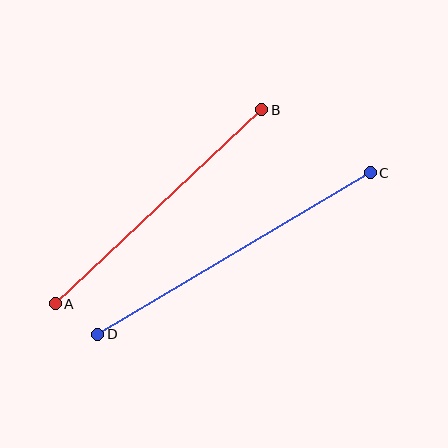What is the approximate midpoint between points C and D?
The midpoint is at approximately (234, 253) pixels.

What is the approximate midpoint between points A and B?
The midpoint is at approximately (159, 207) pixels.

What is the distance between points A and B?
The distance is approximately 283 pixels.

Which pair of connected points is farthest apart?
Points C and D are farthest apart.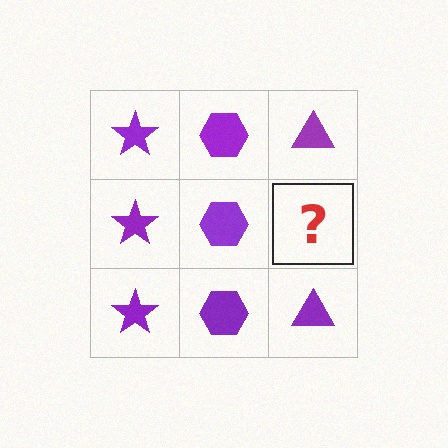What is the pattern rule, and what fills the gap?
The rule is that each column has a consistent shape. The gap should be filled with a purple triangle.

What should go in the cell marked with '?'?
The missing cell should contain a purple triangle.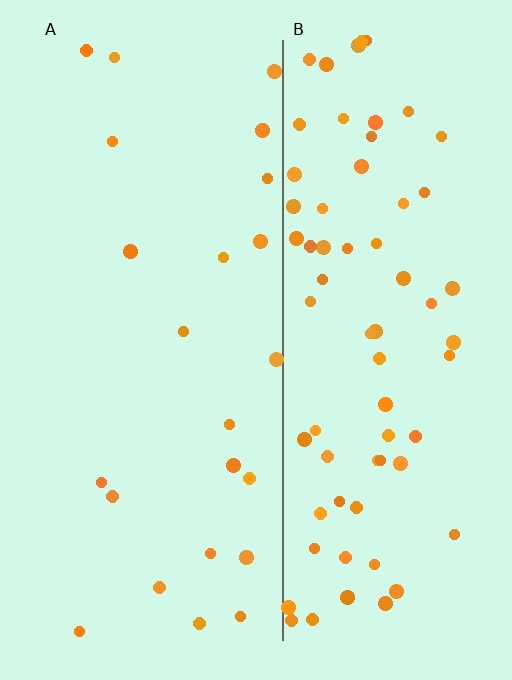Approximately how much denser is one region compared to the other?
Approximately 3.2× — region B over region A.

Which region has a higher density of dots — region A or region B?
B (the right).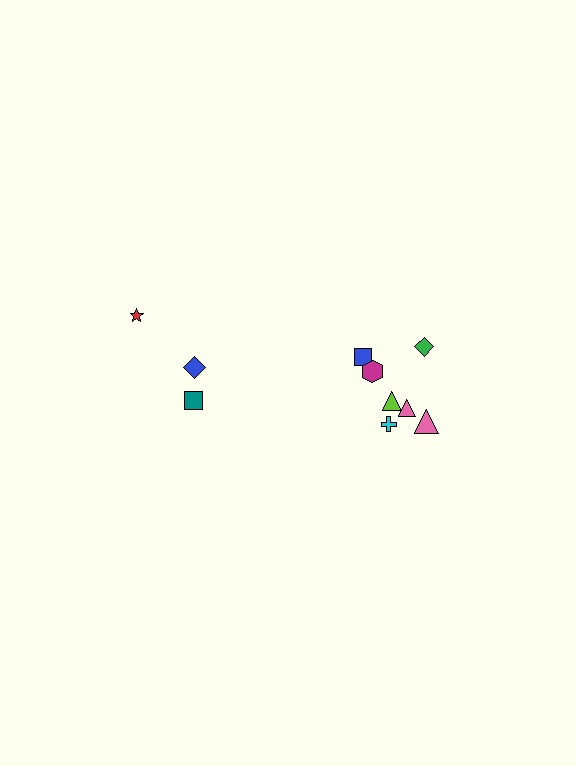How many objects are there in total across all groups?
There are 10 objects.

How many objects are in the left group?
There are 3 objects.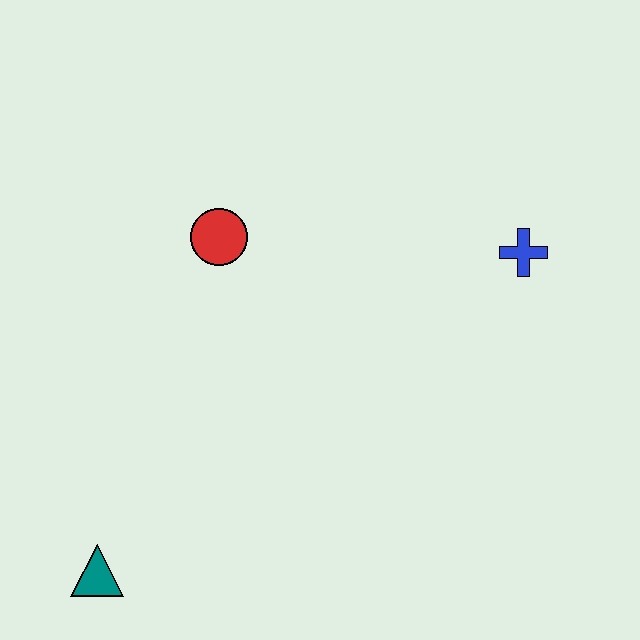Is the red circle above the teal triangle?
Yes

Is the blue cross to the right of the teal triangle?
Yes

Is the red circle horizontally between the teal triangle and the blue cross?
Yes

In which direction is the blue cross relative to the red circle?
The blue cross is to the right of the red circle.